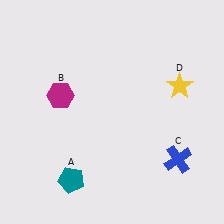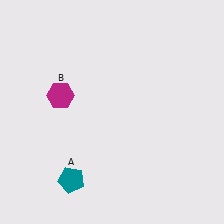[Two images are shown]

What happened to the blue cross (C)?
The blue cross (C) was removed in Image 2. It was in the bottom-right area of Image 1.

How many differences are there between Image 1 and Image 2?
There are 2 differences between the two images.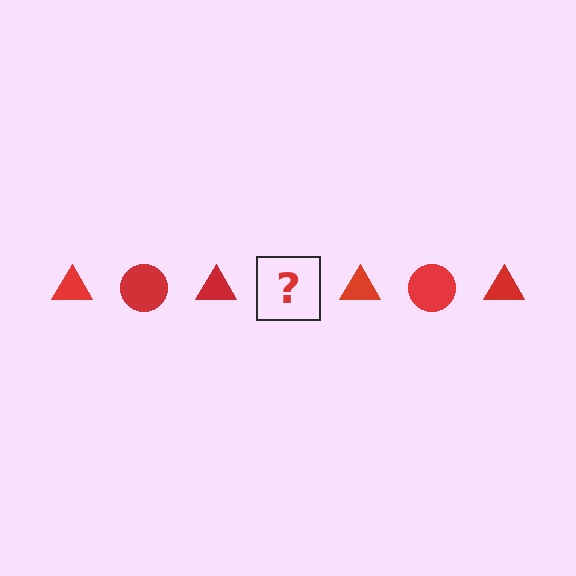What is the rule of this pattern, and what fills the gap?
The rule is that the pattern cycles through triangle, circle shapes in red. The gap should be filled with a red circle.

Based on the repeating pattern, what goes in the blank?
The blank should be a red circle.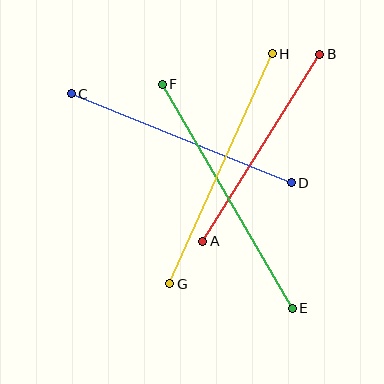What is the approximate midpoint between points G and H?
The midpoint is at approximately (221, 169) pixels.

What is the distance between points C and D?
The distance is approximately 237 pixels.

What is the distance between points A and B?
The distance is approximately 220 pixels.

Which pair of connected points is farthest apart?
Points E and F are farthest apart.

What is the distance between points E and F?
The distance is approximately 259 pixels.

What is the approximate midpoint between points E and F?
The midpoint is at approximately (227, 196) pixels.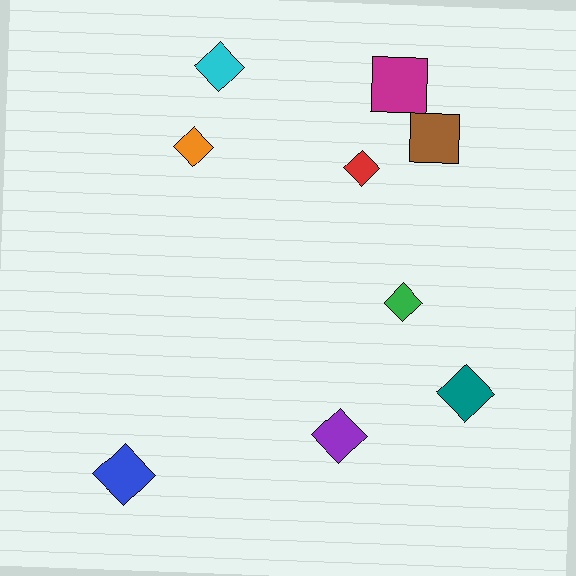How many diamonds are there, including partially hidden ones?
There are 7 diamonds.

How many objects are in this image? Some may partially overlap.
There are 9 objects.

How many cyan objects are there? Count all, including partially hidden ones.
There is 1 cyan object.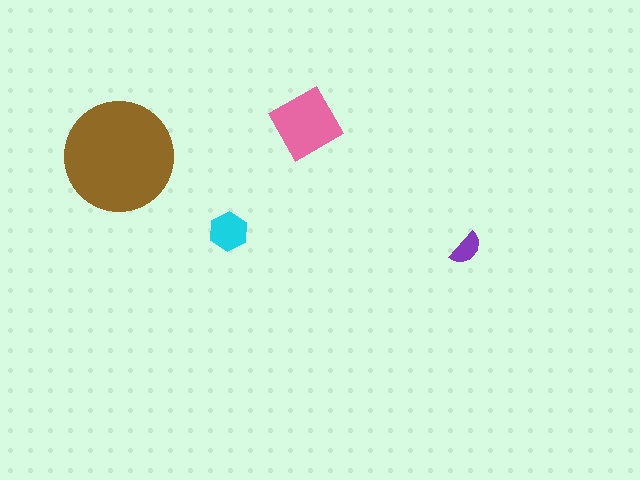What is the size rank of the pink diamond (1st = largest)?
2nd.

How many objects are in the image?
There are 4 objects in the image.